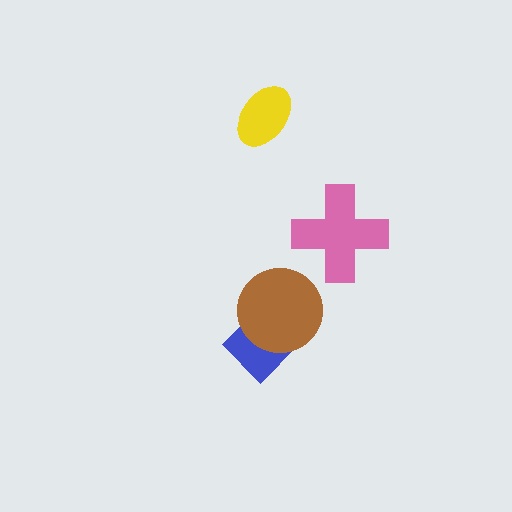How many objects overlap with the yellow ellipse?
0 objects overlap with the yellow ellipse.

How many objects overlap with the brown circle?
1 object overlaps with the brown circle.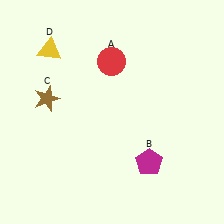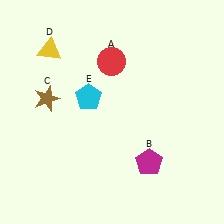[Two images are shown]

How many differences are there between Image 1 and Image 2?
There is 1 difference between the two images.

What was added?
A cyan pentagon (E) was added in Image 2.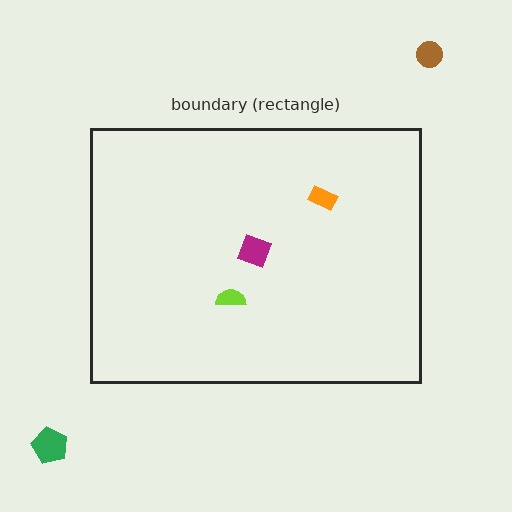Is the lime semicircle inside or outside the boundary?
Inside.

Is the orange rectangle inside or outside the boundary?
Inside.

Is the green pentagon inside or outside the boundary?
Outside.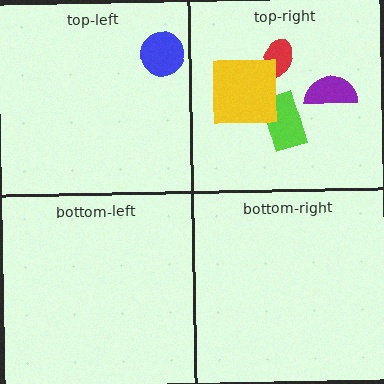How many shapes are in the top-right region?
4.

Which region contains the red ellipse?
The top-right region.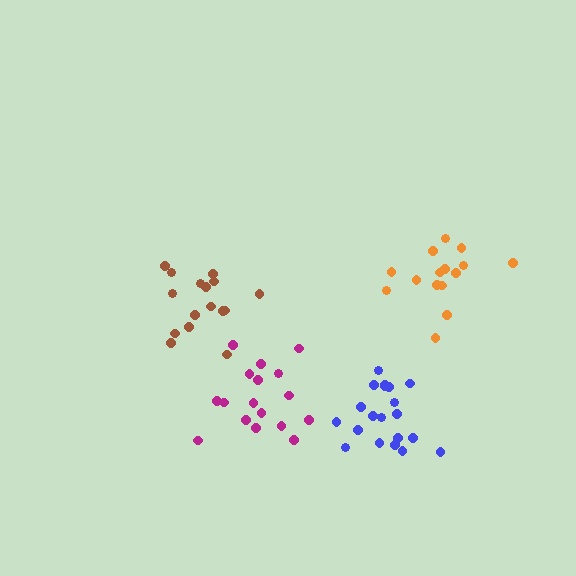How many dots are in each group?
Group 1: 15 dots, Group 2: 20 dots, Group 3: 16 dots, Group 4: 18 dots (69 total).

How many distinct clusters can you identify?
There are 4 distinct clusters.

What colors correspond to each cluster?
The clusters are colored: orange, blue, brown, magenta.